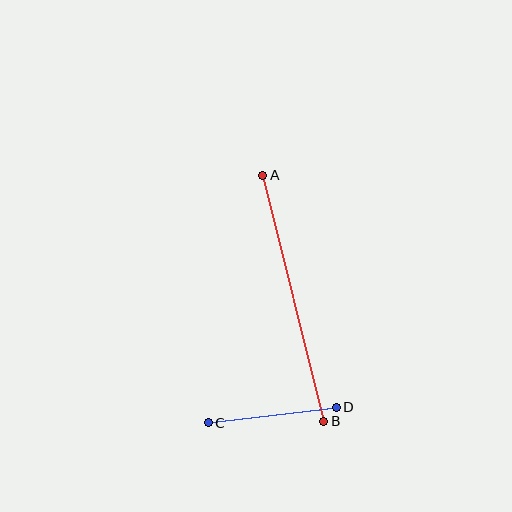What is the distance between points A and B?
The distance is approximately 253 pixels.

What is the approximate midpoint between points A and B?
The midpoint is at approximately (293, 298) pixels.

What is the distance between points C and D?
The distance is approximately 129 pixels.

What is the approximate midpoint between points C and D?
The midpoint is at approximately (272, 415) pixels.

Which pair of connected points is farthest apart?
Points A and B are farthest apart.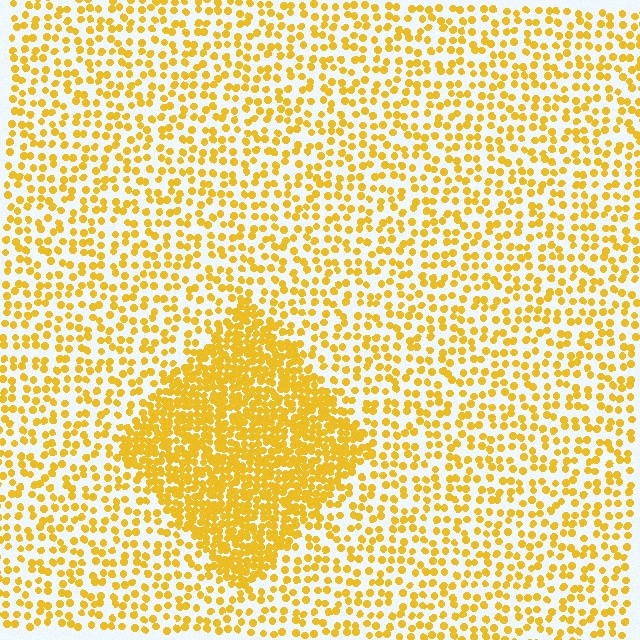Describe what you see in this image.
The image contains small yellow elements arranged at two different densities. A diamond-shaped region is visible where the elements are more densely packed than the surrounding area.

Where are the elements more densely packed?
The elements are more densely packed inside the diamond boundary.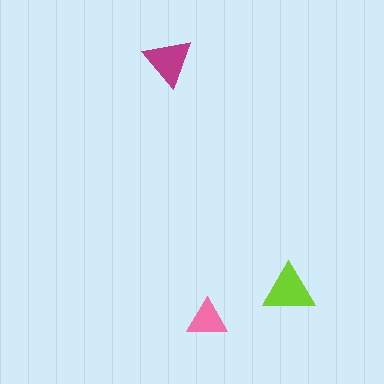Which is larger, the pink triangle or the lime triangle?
The lime one.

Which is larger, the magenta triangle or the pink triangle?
The magenta one.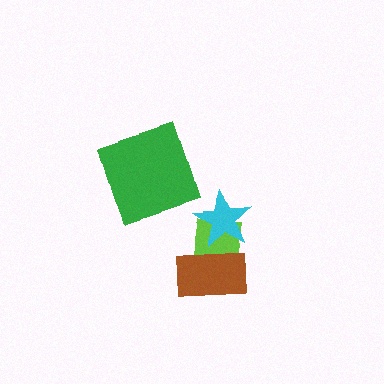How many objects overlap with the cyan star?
2 objects overlap with the cyan star.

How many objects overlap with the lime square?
2 objects overlap with the lime square.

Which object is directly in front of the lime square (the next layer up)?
The brown rectangle is directly in front of the lime square.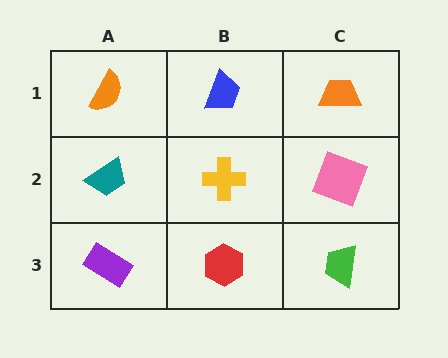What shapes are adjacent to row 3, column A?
A teal trapezoid (row 2, column A), a red hexagon (row 3, column B).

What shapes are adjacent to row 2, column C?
An orange trapezoid (row 1, column C), a green trapezoid (row 3, column C), a yellow cross (row 2, column B).